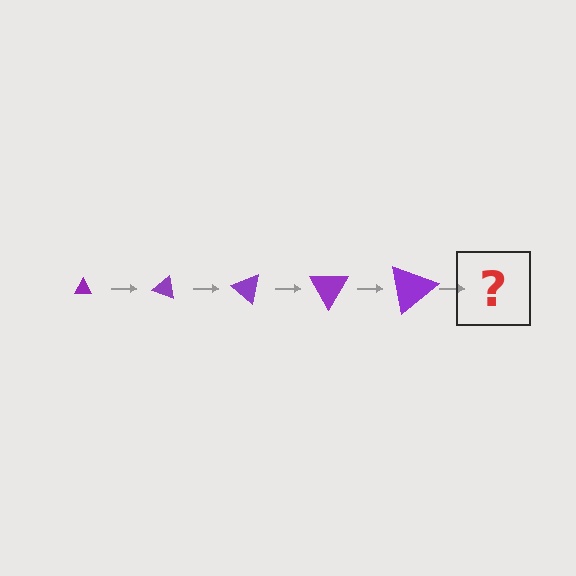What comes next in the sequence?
The next element should be a triangle, larger than the previous one and rotated 100 degrees from the start.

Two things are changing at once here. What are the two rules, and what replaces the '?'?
The two rules are that the triangle grows larger each step and it rotates 20 degrees each step. The '?' should be a triangle, larger than the previous one and rotated 100 degrees from the start.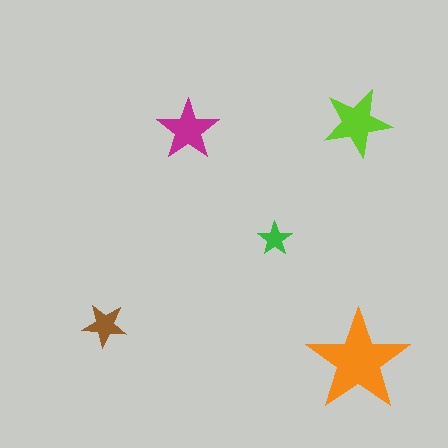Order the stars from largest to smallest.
the orange one, the lime one, the magenta one, the brown one, the green one.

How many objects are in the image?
There are 5 objects in the image.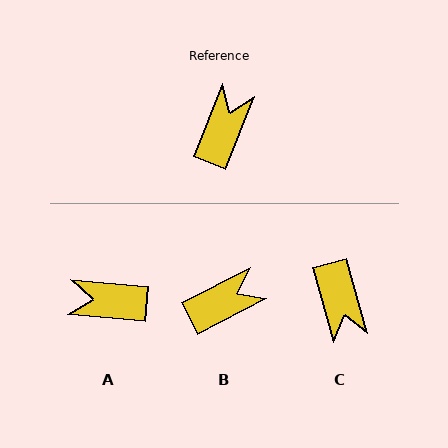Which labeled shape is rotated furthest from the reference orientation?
C, about 143 degrees away.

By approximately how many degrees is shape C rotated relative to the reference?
Approximately 143 degrees clockwise.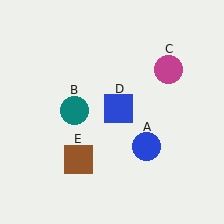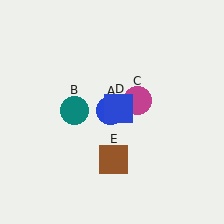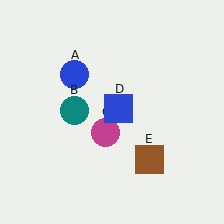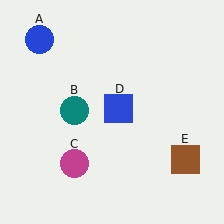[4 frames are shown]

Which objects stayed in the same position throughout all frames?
Teal circle (object B) and blue square (object D) remained stationary.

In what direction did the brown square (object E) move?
The brown square (object E) moved right.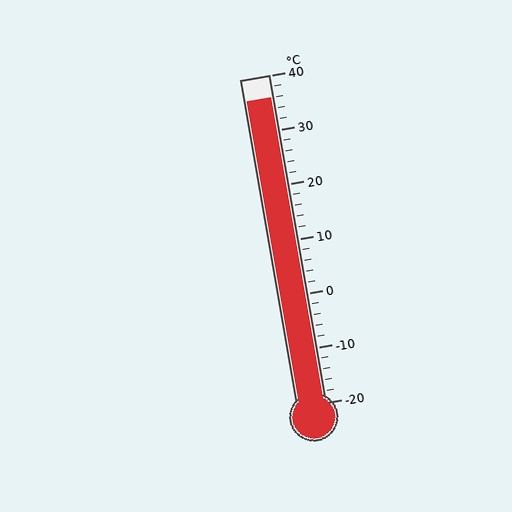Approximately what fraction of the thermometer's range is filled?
The thermometer is filled to approximately 95% of its range.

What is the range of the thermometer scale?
The thermometer scale ranges from -20°C to 40°C.